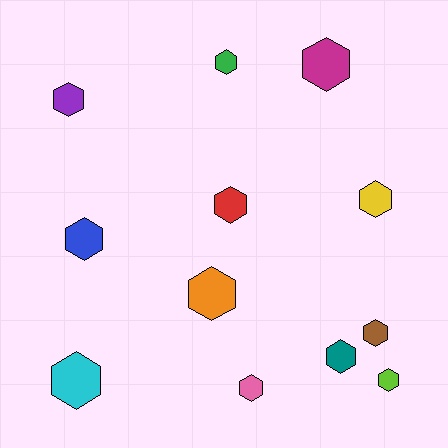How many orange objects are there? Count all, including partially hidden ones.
There is 1 orange object.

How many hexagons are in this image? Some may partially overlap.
There are 12 hexagons.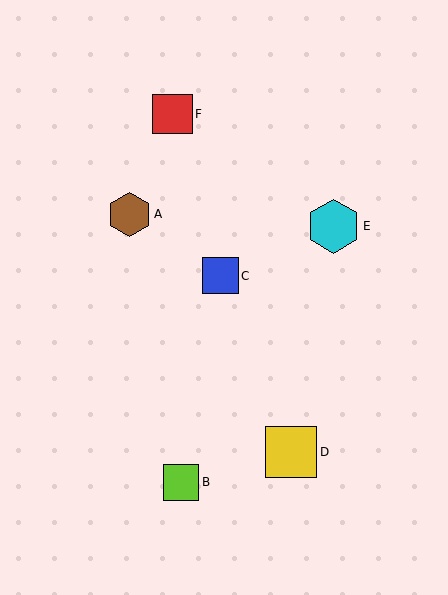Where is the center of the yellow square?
The center of the yellow square is at (291, 452).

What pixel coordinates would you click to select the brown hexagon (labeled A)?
Click at (129, 214) to select the brown hexagon A.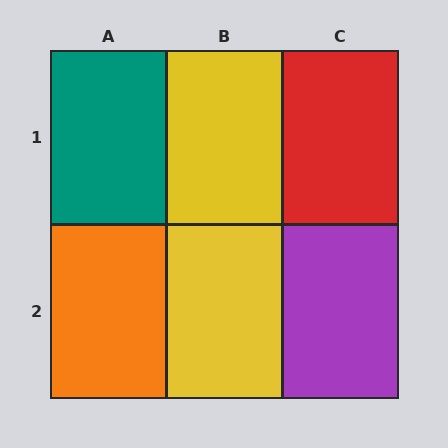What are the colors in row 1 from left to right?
Teal, yellow, red.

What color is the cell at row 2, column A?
Orange.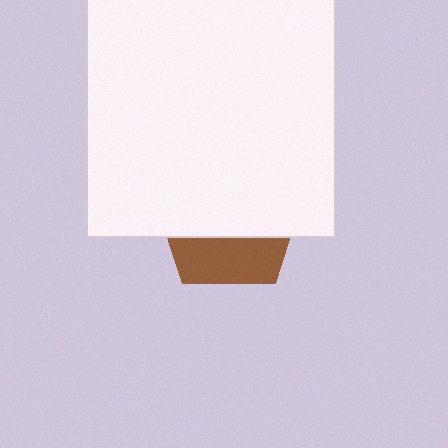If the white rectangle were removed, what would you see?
You would see the complete brown pentagon.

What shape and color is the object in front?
The object in front is a white rectangle.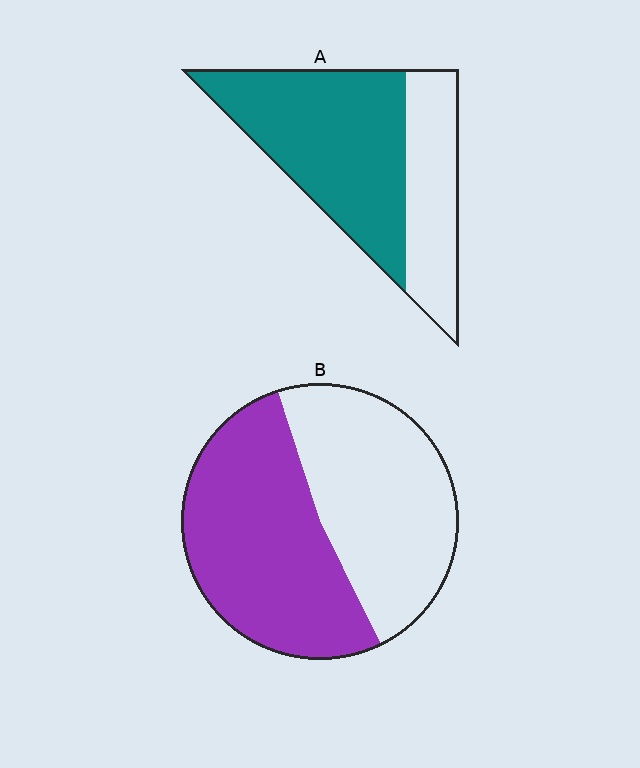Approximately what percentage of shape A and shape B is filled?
A is approximately 65% and B is approximately 50%.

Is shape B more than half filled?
Roughly half.